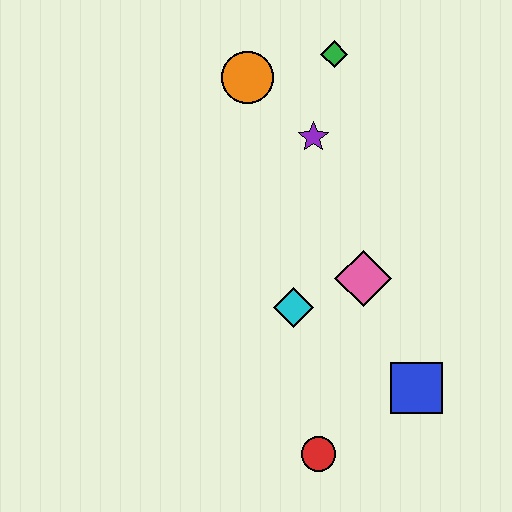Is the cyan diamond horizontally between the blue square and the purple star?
No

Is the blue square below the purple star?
Yes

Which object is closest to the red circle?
The blue square is closest to the red circle.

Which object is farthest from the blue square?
The orange circle is farthest from the blue square.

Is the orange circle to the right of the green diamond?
No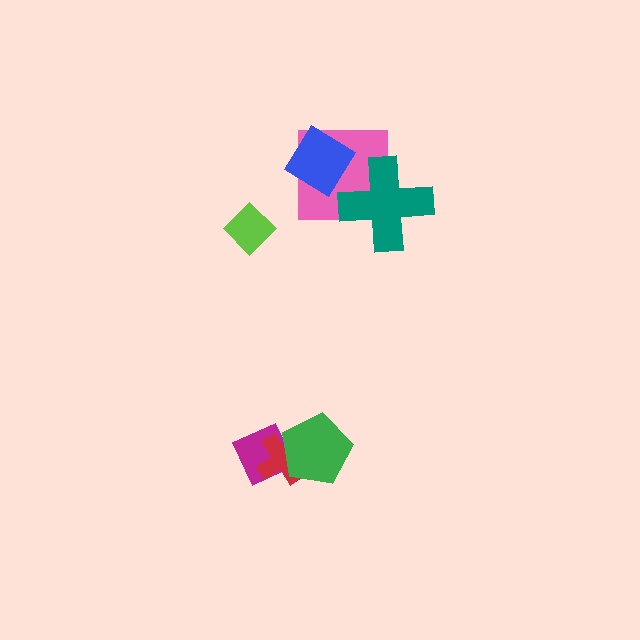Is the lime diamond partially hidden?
No, no other shape covers it.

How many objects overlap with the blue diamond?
1 object overlaps with the blue diamond.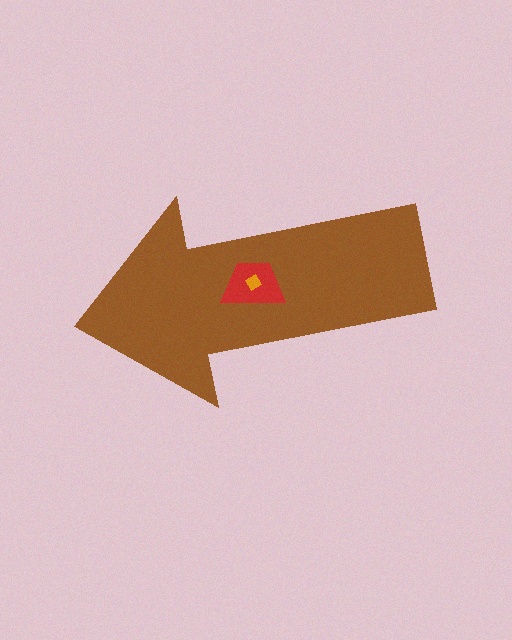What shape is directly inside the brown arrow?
The red trapezoid.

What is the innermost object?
The orange diamond.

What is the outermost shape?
The brown arrow.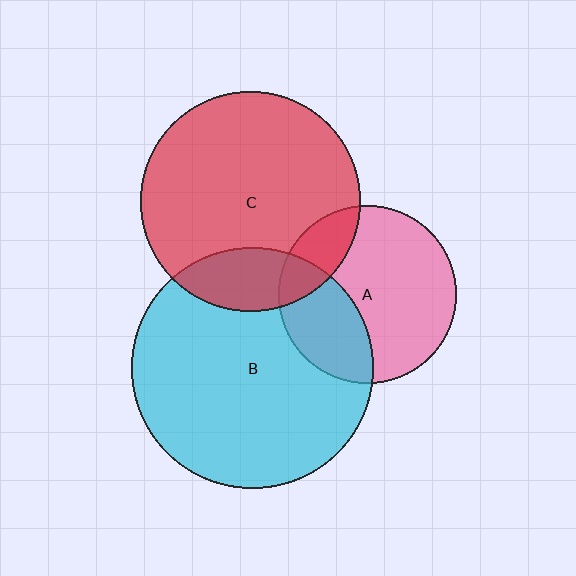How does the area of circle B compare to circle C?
Approximately 1.2 times.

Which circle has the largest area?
Circle B (cyan).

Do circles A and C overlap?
Yes.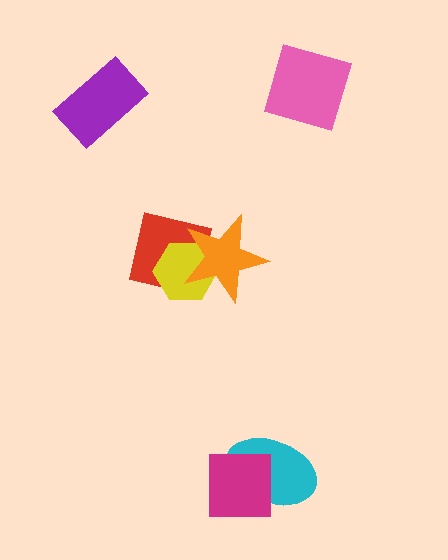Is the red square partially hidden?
Yes, it is partially covered by another shape.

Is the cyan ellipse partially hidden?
Yes, it is partially covered by another shape.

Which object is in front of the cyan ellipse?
The magenta square is in front of the cyan ellipse.